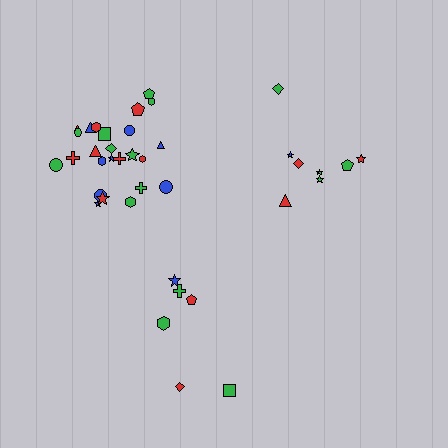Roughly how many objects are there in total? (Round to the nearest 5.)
Roughly 40 objects in total.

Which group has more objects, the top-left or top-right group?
The top-left group.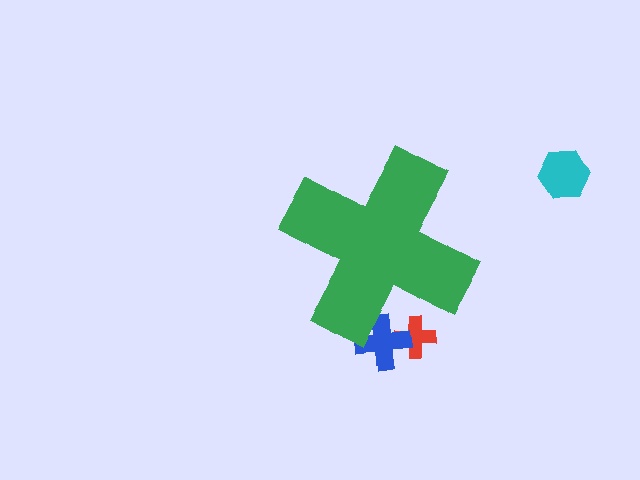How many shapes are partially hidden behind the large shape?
2 shapes are partially hidden.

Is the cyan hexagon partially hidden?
No, the cyan hexagon is fully visible.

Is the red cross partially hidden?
Yes, the red cross is partially hidden behind the green cross.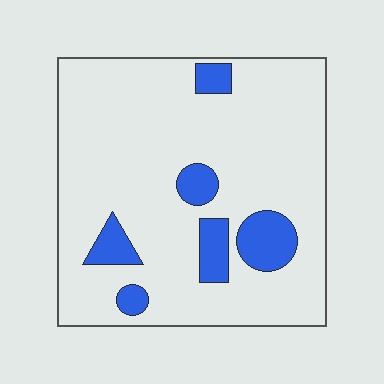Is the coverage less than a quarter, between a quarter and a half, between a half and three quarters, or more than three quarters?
Less than a quarter.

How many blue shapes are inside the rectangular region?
6.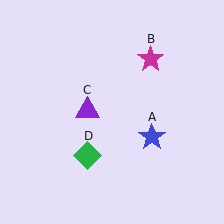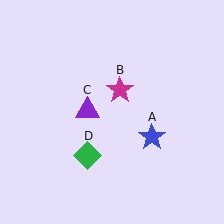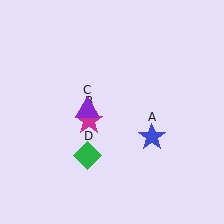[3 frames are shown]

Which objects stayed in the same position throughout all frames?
Blue star (object A) and purple triangle (object C) and green diamond (object D) remained stationary.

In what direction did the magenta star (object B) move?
The magenta star (object B) moved down and to the left.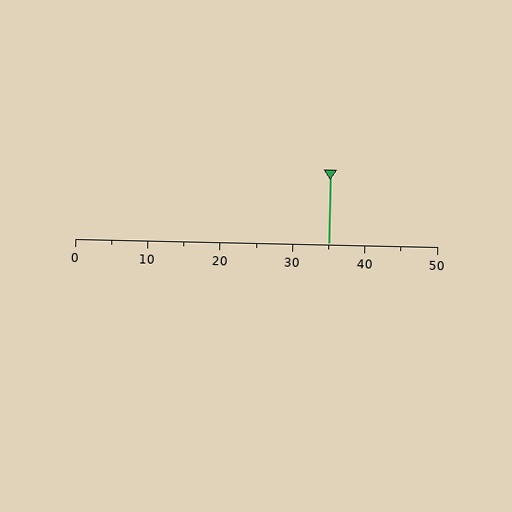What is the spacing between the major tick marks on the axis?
The major ticks are spaced 10 apart.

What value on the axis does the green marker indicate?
The marker indicates approximately 35.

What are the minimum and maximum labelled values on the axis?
The axis runs from 0 to 50.